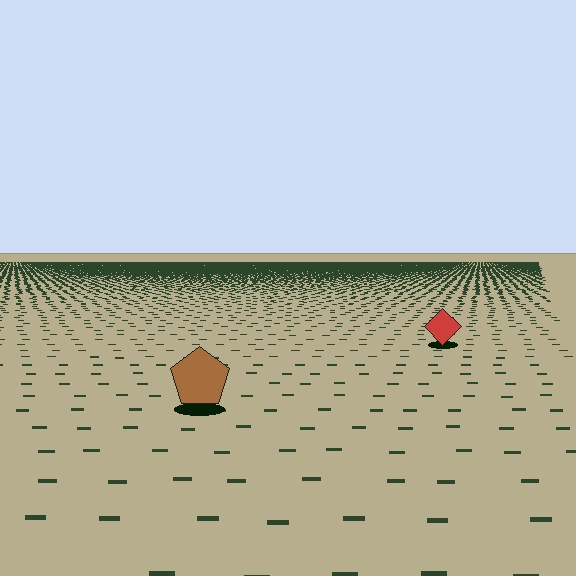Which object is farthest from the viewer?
The red diamond is farthest from the viewer. It appears smaller and the ground texture around it is denser.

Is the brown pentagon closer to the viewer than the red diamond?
Yes. The brown pentagon is closer — you can tell from the texture gradient: the ground texture is coarser near it.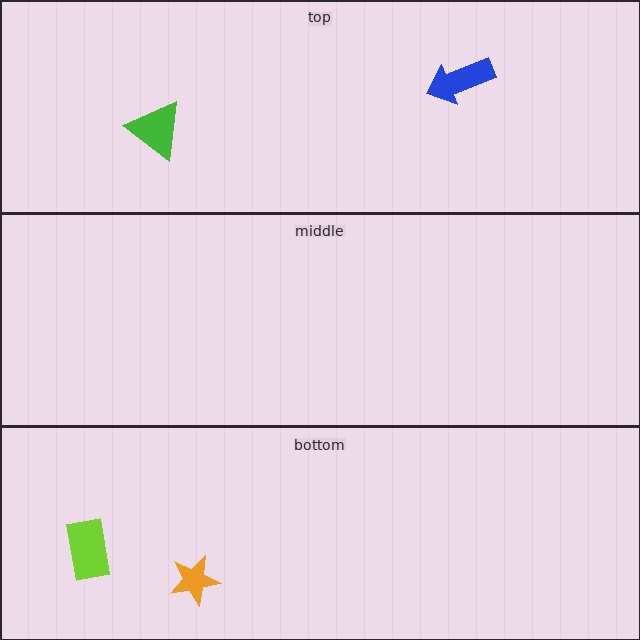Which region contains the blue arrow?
The top region.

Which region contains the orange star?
The bottom region.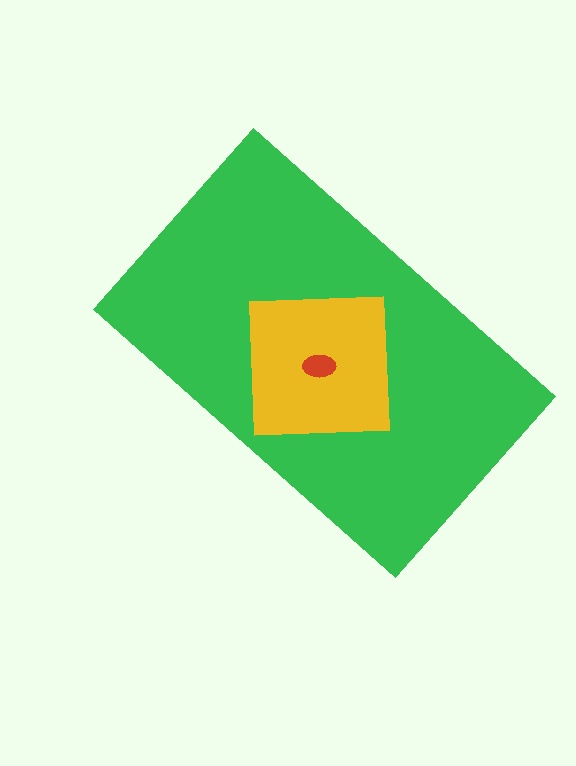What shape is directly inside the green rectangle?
The yellow square.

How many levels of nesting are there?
3.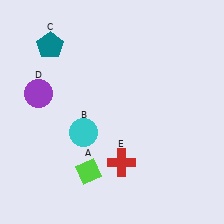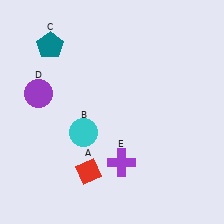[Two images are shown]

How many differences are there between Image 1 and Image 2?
There are 2 differences between the two images.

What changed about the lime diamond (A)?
In Image 1, A is lime. In Image 2, it changed to red.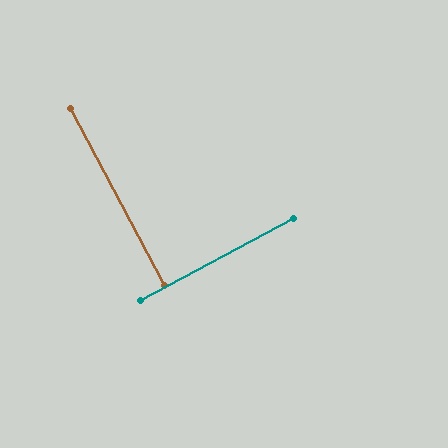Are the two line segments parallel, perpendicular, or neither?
Perpendicular — they meet at approximately 90°.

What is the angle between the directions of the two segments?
Approximately 90 degrees.